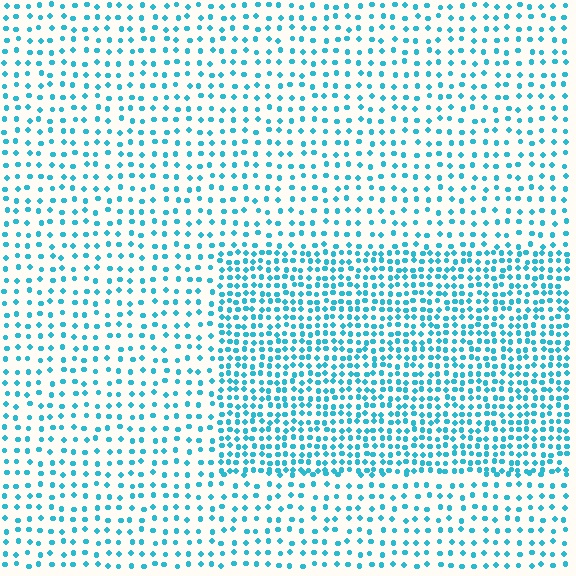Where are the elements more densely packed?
The elements are more densely packed inside the rectangle boundary.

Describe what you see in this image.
The image contains small cyan elements arranged at two different densities. A rectangle-shaped region is visible where the elements are more densely packed than the surrounding area.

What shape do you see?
I see a rectangle.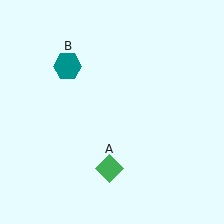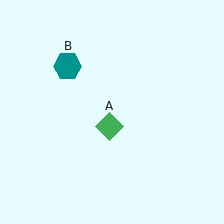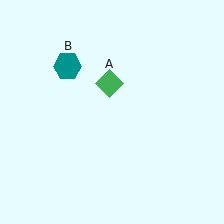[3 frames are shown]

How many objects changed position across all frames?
1 object changed position: green diamond (object A).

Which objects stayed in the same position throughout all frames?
Teal hexagon (object B) remained stationary.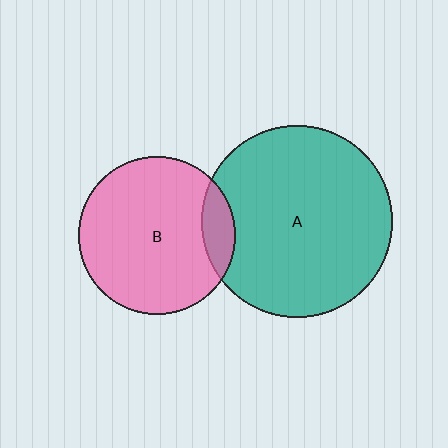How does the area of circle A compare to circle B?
Approximately 1.5 times.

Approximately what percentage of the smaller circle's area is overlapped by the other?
Approximately 10%.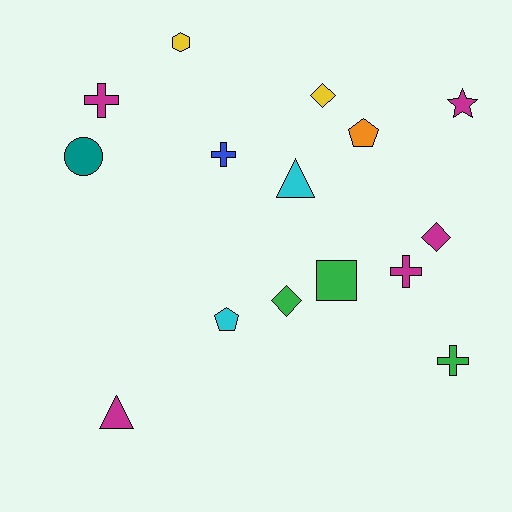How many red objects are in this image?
There are no red objects.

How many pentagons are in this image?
There are 2 pentagons.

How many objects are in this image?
There are 15 objects.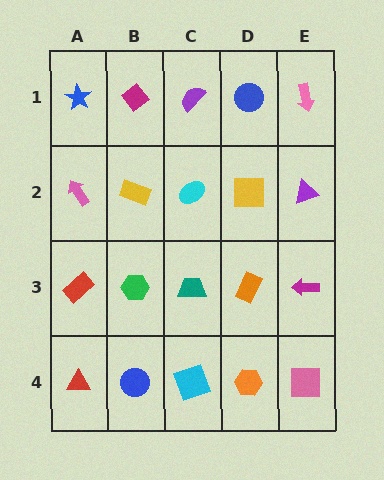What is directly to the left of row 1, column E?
A blue circle.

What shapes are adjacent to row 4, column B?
A green hexagon (row 3, column B), a red triangle (row 4, column A), a cyan square (row 4, column C).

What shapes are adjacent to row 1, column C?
A cyan ellipse (row 2, column C), a magenta diamond (row 1, column B), a blue circle (row 1, column D).